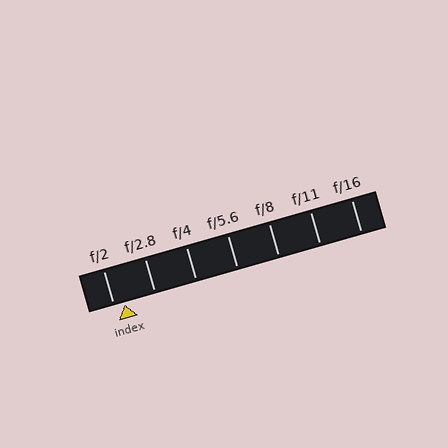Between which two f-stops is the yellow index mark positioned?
The index mark is between f/2 and f/2.8.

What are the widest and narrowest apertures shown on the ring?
The widest aperture shown is f/2 and the narrowest is f/16.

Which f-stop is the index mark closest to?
The index mark is closest to f/2.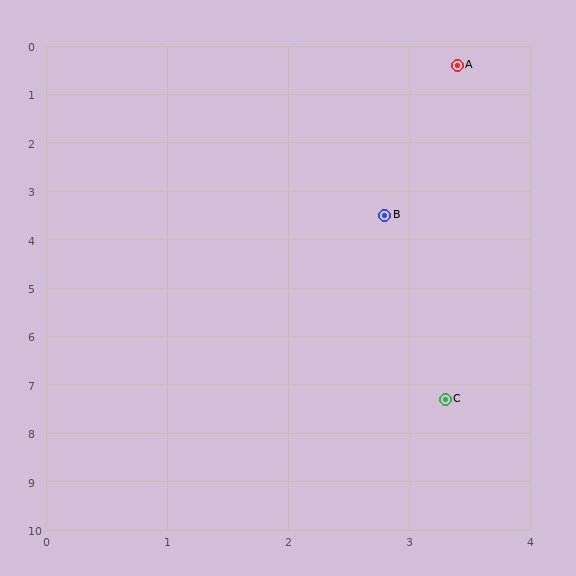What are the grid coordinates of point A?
Point A is at approximately (3.4, 0.4).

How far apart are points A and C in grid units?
Points A and C are about 6.9 grid units apart.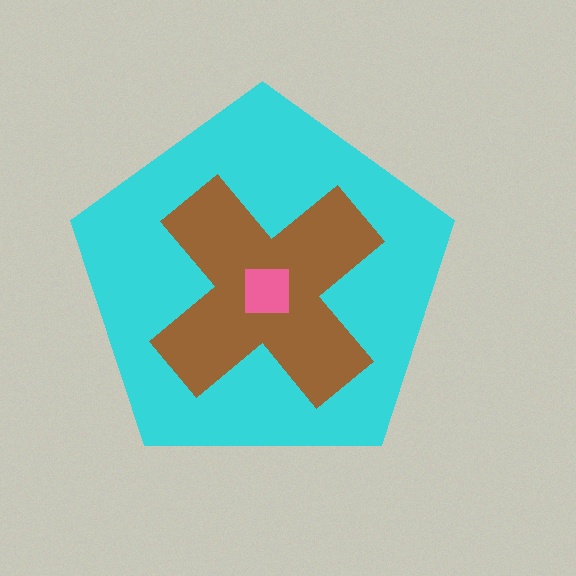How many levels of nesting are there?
3.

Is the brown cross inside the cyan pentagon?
Yes.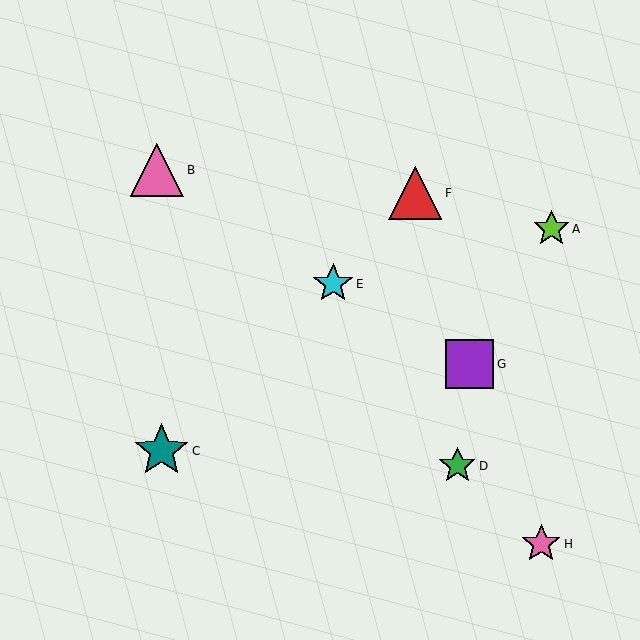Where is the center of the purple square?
The center of the purple square is at (470, 364).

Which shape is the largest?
The teal star (labeled C) is the largest.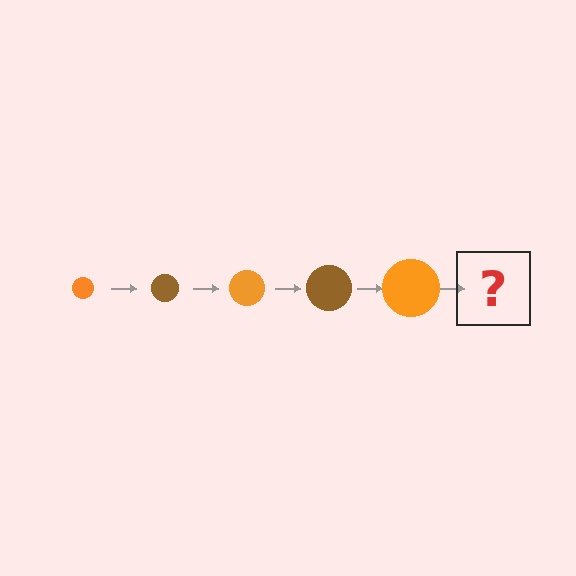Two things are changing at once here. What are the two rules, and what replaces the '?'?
The two rules are that the circle grows larger each step and the color cycles through orange and brown. The '?' should be a brown circle, larger than the previous one.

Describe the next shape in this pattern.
It should be a brown circle, larger than the previous one.